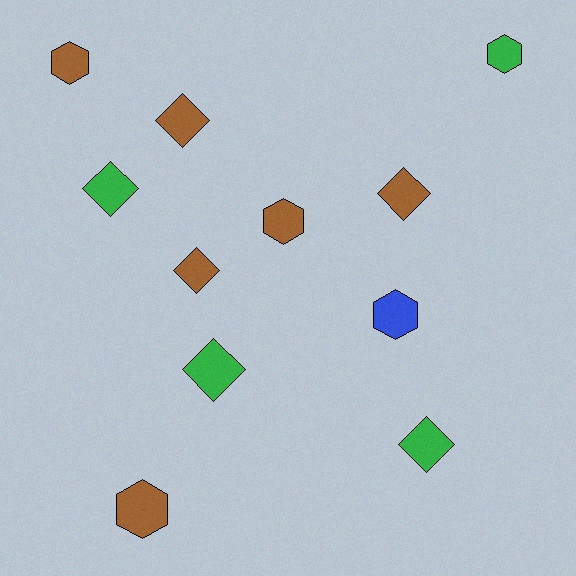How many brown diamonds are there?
There are 3 brown diamonds.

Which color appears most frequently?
Brown, with 6 objects.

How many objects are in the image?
There are 11 objects.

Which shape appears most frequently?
Diamond, with 6 objects.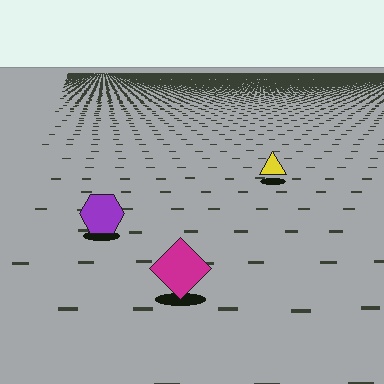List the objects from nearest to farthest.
From nearest to farthest: the magenta diamond, the purple hexagon, the yellow triangle.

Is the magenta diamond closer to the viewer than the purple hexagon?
Yes. The magenta diamond is closer — you can tell from the texture gradient: the ground texture is coarser near it.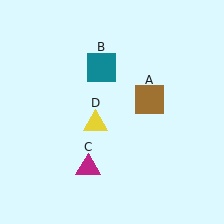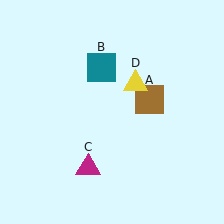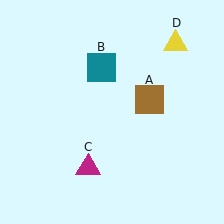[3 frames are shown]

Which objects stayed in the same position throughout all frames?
Brown square (object A) and teal square (object B) and magenta triangle (object C) remained stationary.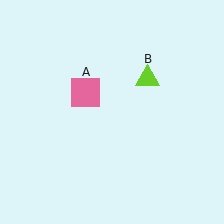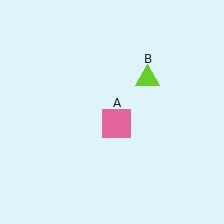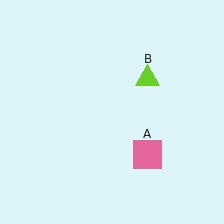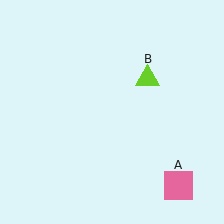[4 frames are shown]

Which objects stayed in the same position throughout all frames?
Lime triangle (object B) remained stationary.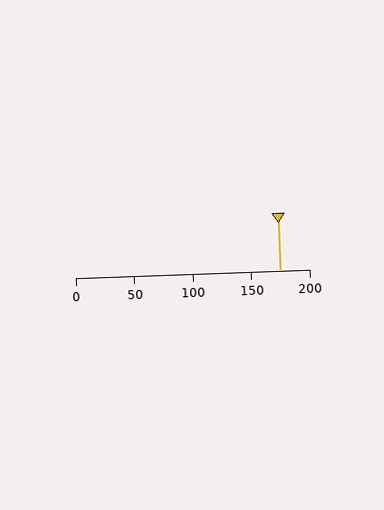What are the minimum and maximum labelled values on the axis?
The axis runs from 0 to 200.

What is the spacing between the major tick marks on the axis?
The major ticks are spaced 50 apart.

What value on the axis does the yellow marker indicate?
The marker indicates approximately 175.